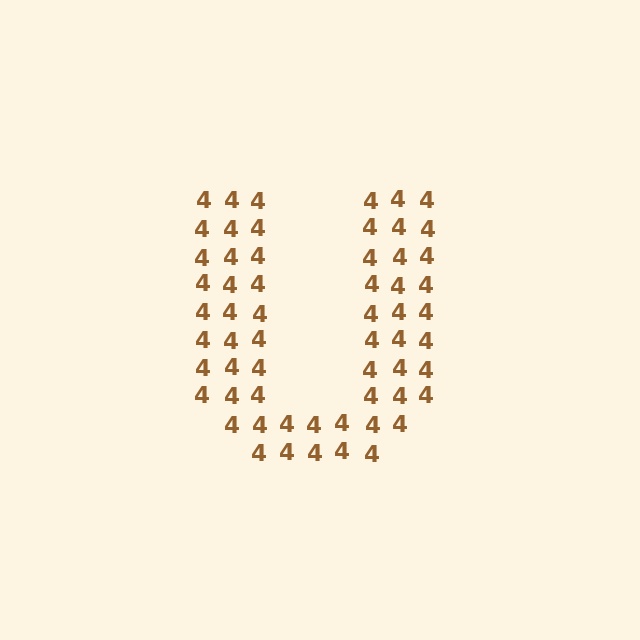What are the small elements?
The small elements are digit 4's.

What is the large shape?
The large shape is the letter U.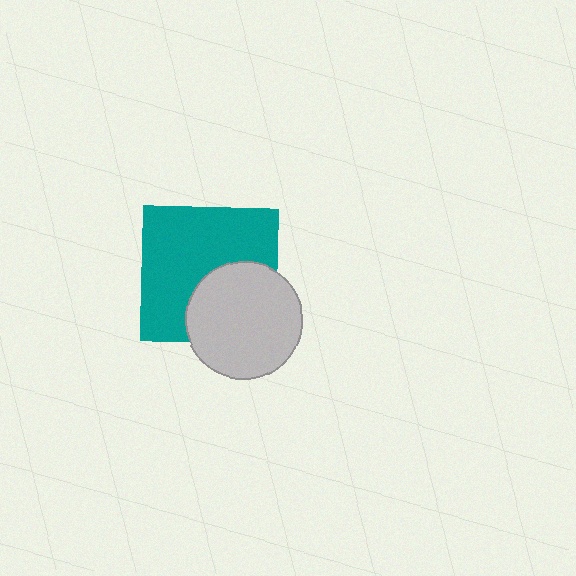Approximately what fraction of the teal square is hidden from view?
Roughly 37% of the teal square is hidden behind the light gray circle.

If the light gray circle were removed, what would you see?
You would see the complete teal square.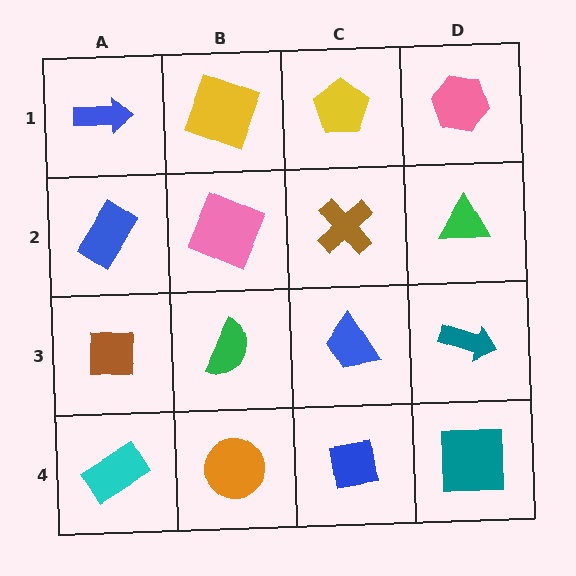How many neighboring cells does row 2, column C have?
4.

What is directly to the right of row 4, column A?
An orange circle.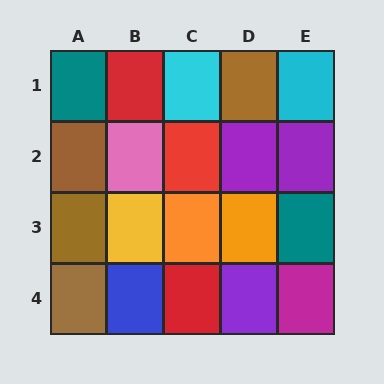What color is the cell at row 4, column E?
Magenta.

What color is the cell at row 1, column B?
Red.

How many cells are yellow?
1 cell is yellow.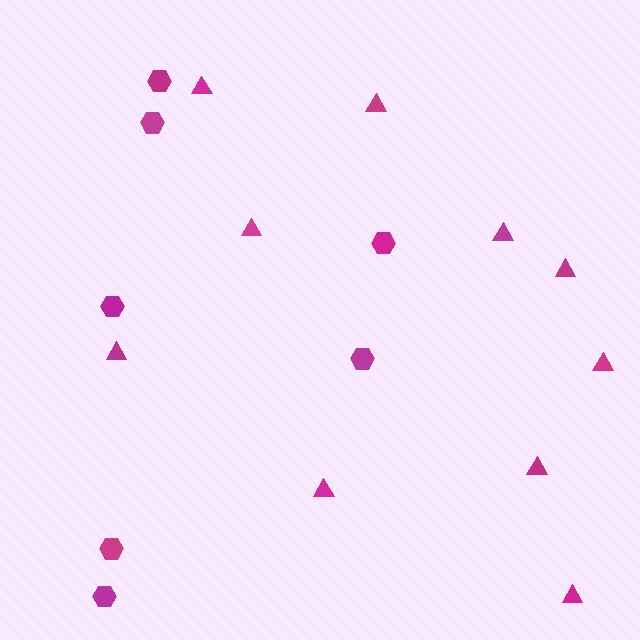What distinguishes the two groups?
There are 2 groups: one group of hexagons (7) and one group of triangles (10).